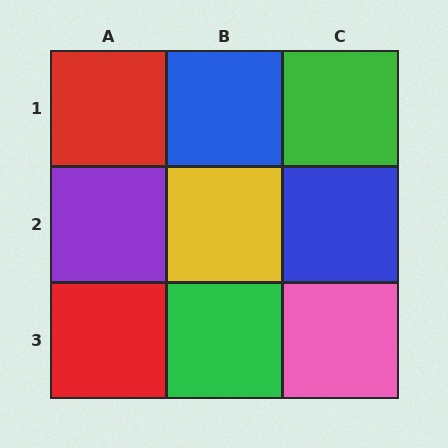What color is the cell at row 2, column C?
Blue.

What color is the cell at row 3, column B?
Green.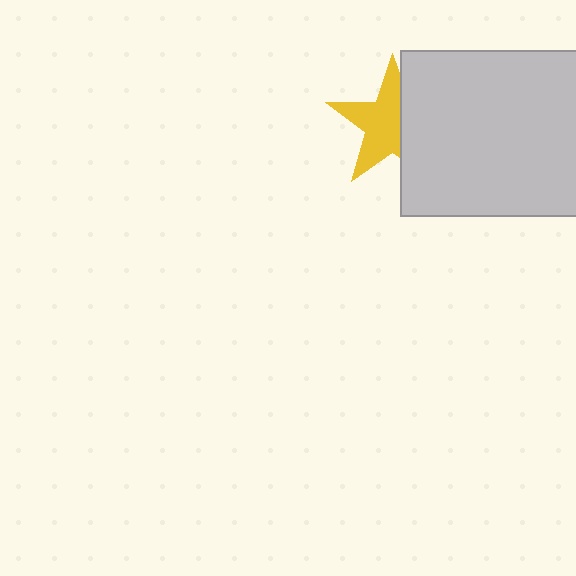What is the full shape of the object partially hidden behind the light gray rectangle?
The partially hidden object is a yellow star.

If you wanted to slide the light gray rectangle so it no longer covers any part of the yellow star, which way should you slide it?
Slide it right — that is the most direct way to separate the two shapes.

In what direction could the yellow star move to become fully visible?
The yellow star could move left. That would shift it out from behind the light gray rectangle entirely.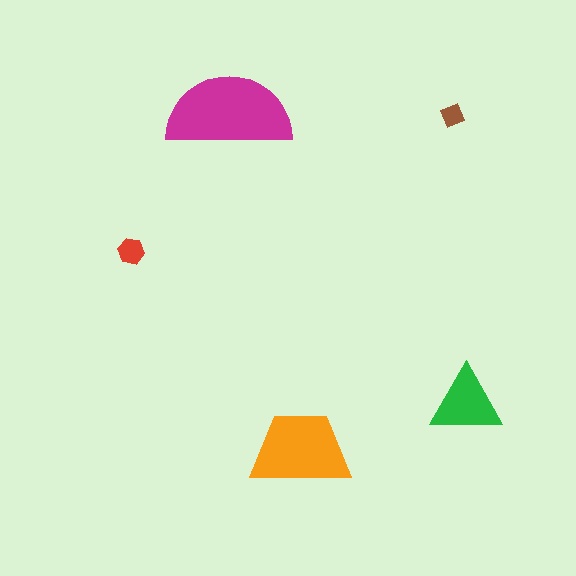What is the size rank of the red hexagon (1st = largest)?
4th.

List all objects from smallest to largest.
The brown diamond, the red hexagon, the green triangle, the orange trapezoid, the magenta semicircle.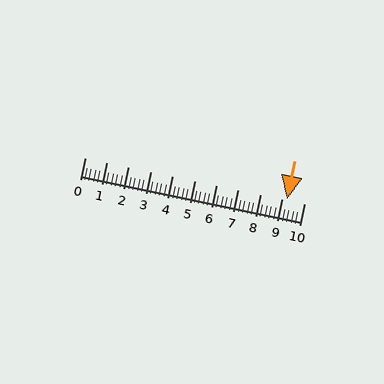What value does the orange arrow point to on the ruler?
The orange arrow points to approximately 9.2.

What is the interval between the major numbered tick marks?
The major tick marks are spaced 1 units apart.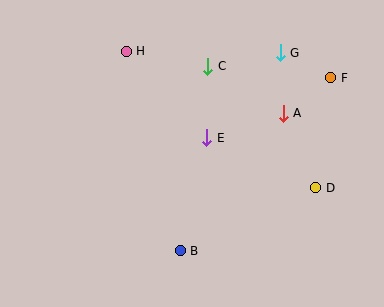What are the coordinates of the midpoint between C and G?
The midpoint between C and G is at (244, 59).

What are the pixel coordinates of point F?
Point F is at (331, 78).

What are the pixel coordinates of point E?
Point E is at (207, 138).